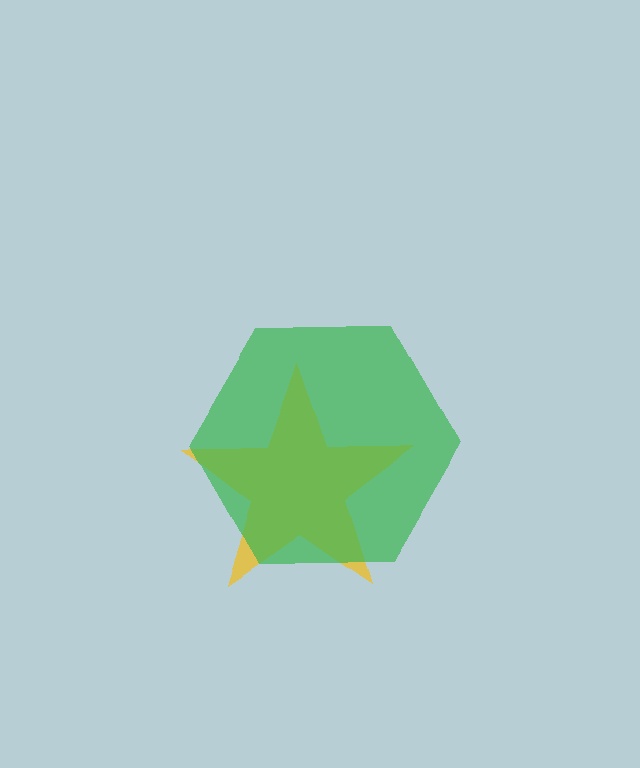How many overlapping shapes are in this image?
There are 2 overlapping shapes in the image.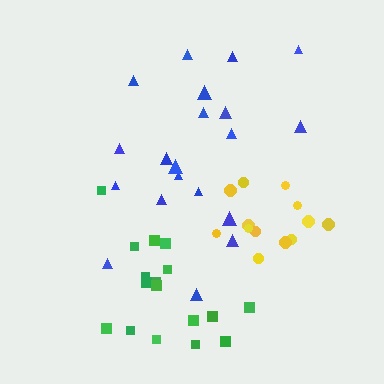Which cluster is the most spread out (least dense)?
Blue.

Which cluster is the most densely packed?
Yellow.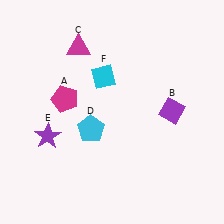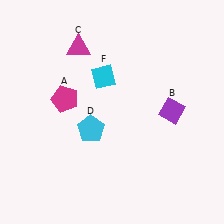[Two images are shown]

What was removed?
The purple star (E) was removed in Image 2.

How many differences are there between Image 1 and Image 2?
There is 1 difference between the two images.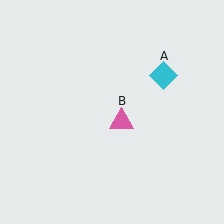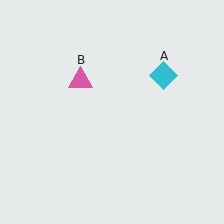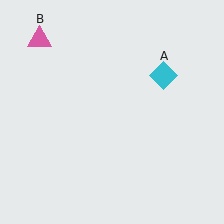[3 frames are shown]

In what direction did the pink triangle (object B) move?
The pink triangle (object B) moved up and to the left.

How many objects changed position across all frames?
1 object changed position: pink triangle (object B).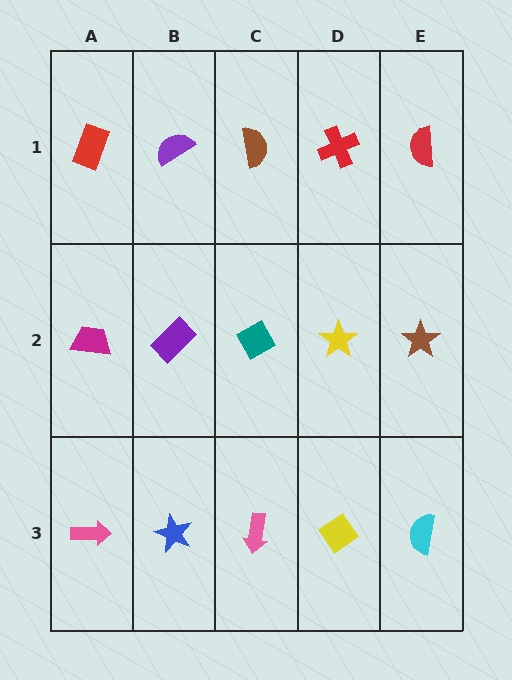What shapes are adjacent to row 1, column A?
A magenta trapezoid (row 2, column A), a purple semicircle (row 1, column B).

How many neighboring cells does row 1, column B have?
3.